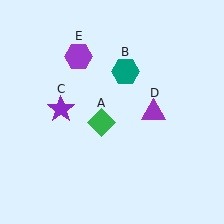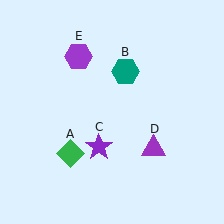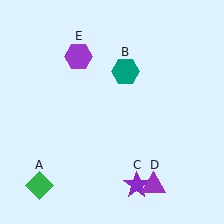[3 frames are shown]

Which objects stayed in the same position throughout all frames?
Teal hexagon (object B) and purple hexagon (object E) remained stationary.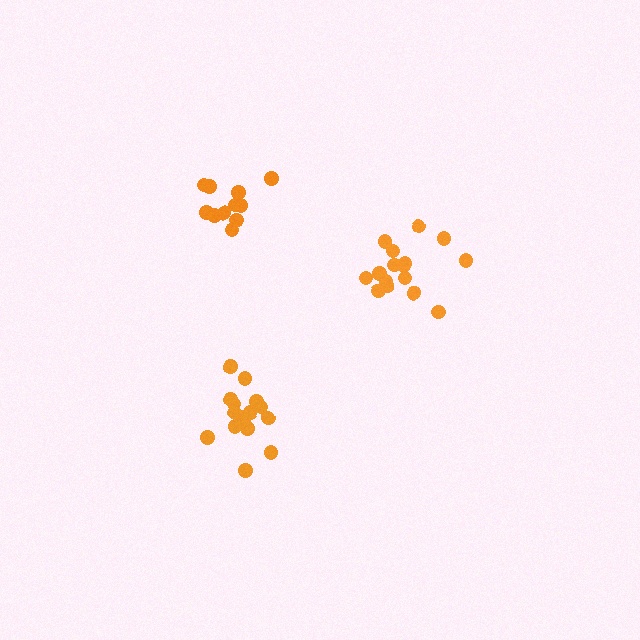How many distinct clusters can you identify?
There are 3 distinct clusters.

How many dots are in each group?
Group 1: 16 dots, Group 2: 11 dots, Group 3: 16 dots (43 total).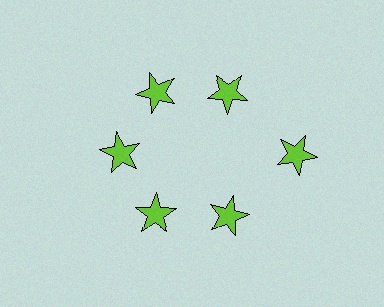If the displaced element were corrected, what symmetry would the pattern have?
It would have 6-fold rotational symmetry — the pattern would map onto itself every 60 degrees.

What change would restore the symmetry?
The symmetry would be restored by moving it inward, back onto the ring so that all 6 stars sit at equal angles and equal distance from the center.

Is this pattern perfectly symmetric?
No. The 6 lime stars are arranged in a ring, but one element near the 3 o'clock position is pushed outward from the center, breaking the 6-fold rotational symmetry.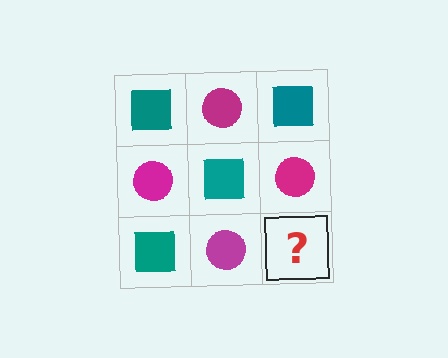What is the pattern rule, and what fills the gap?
The rule is that it alternates teal square and magenta circle in a checkerboard pattern. The gap should be filled with a teal square.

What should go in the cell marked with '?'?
The missing cell should contain a teal square.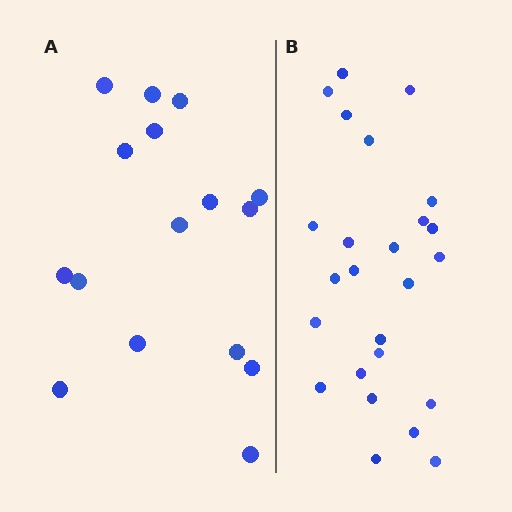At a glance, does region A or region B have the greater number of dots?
Region B (the right region) has more dots.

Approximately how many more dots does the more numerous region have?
Region B has roughly 8 or so more dots than region A.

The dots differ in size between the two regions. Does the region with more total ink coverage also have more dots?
No. Region A has more total ink coverage because its dots are larger, but region B actually contains more individual dots. Total area can be misleading — the number of items is what matters here.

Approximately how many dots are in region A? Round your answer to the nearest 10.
About 20 dots. (The exact count is 16, which rounds to 20.)